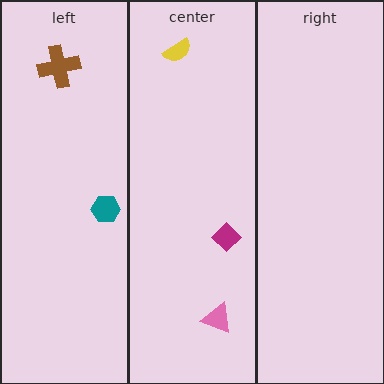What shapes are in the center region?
The yellow semicircle, the pink triangle, the magenta diamond.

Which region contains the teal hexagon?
The left region.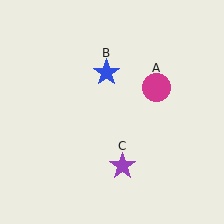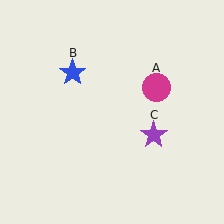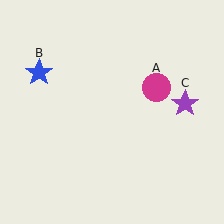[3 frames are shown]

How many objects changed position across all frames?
2 objects changed position: blue star (object B), purple star (object C).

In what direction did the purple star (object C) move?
The purple star (object C) moved up and to the right.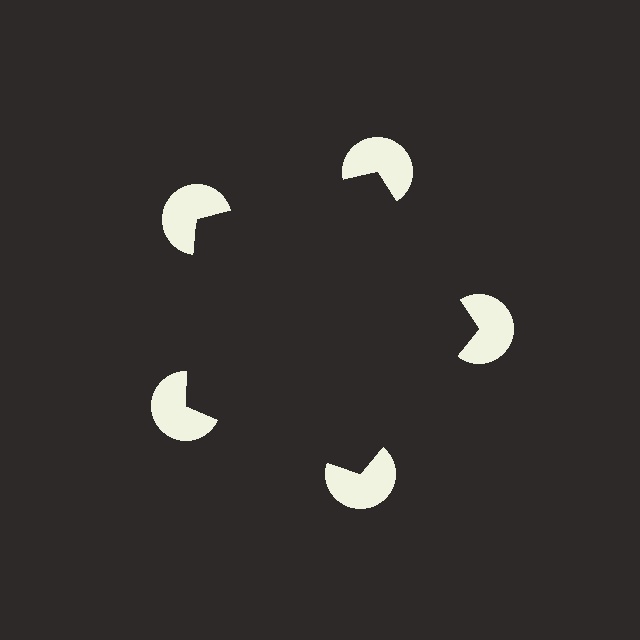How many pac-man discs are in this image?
There are 5 — one at each vertex of the illusory pentagon.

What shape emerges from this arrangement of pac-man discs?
An illusory pentagon — its edges are inferred from the aligned wedge cuts in the pac-man discs, not physically drawn.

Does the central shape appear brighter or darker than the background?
It typically appears slightly darker than the background, even though no actual brightness change is drawn.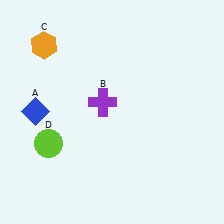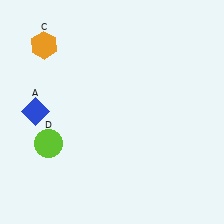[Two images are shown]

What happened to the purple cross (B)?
The purple cross (B) was removed in Image 2. It was in the top-left area of Image 1.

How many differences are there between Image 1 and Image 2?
There is 1 difference between the two images.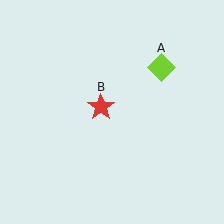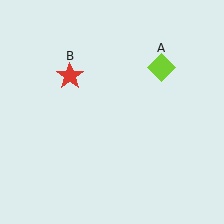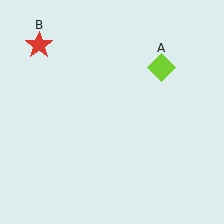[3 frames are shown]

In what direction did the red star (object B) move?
The red star (object B) moved up and to the left.